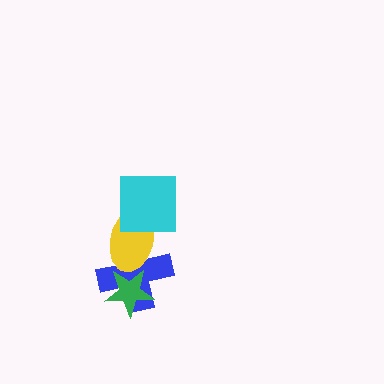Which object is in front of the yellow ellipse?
The cyan square is in front of the yellow ellipse.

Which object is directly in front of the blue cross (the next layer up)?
The green star is directly in front of the blue cross.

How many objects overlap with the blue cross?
2 objects overlap with the blue cross.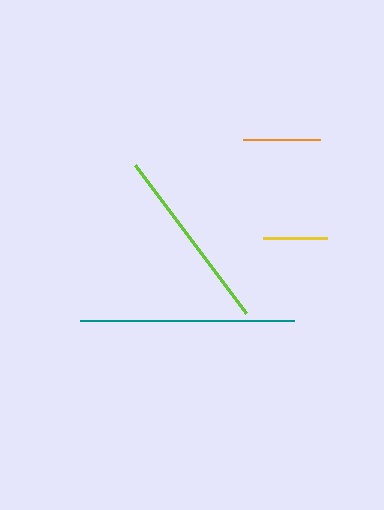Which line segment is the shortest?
The yellow line is the shortest at approximately 64 pixels.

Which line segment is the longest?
The teal line is the longest at approximately 214 pixels.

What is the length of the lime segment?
The lime segment is approximately 185 pixels long.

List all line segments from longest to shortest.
From longest to shortest: teal, lime, orange, yellow.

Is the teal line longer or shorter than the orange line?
The teal line is longer than the orange line.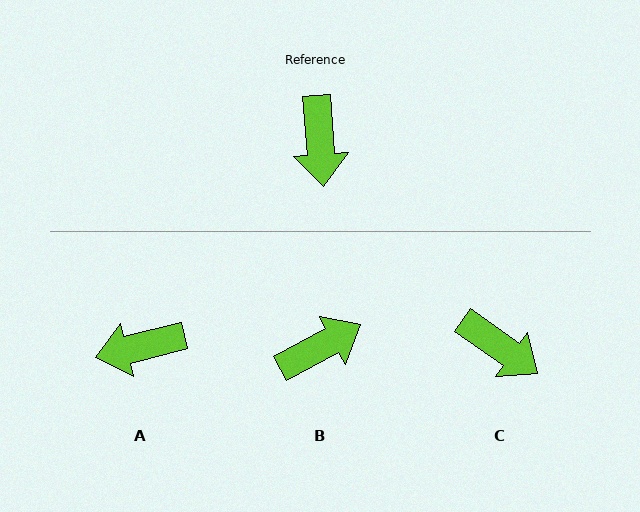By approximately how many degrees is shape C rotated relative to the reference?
Approximately 50 degrees counter-clockwise.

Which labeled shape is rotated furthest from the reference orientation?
B, about 114 degrees away.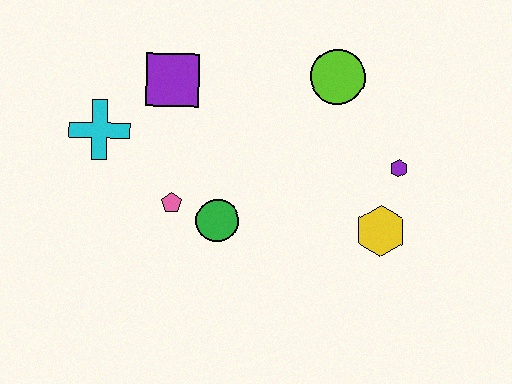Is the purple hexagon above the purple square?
No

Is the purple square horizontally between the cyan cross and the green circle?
Yes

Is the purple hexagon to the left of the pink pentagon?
No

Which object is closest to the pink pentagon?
The green circle is closest to the pink pentagon.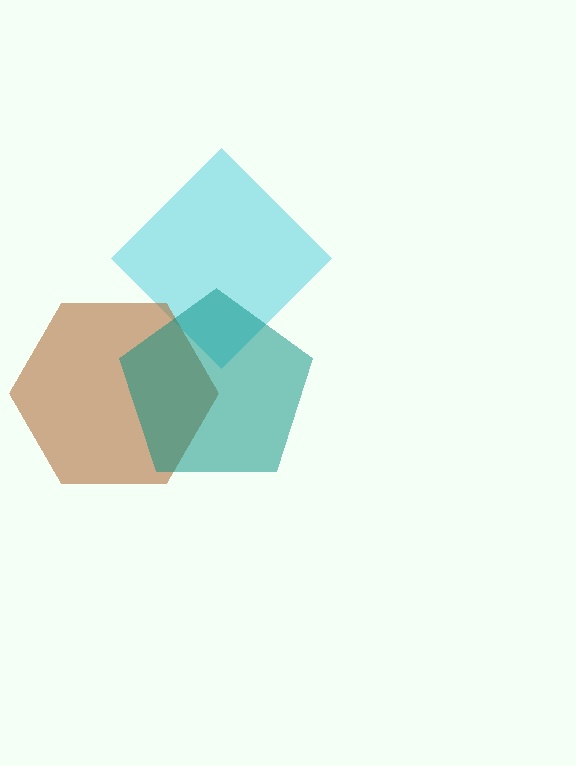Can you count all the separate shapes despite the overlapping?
Yes, there are 3 separate shapes.